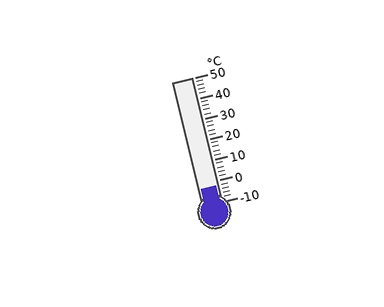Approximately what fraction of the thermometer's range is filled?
The thermometer is filled to approximately 15% of its range.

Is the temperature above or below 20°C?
The temperature is below 20°C.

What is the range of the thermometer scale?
The thermometer scale ranges from -10°C to 50°C.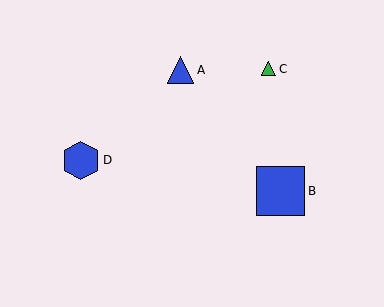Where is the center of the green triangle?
The center of the green triangle is at (268, 69).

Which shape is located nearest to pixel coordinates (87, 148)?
The blue hexagon (labeled D) at (81, 160) is nearest to that location.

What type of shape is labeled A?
Shape A is a blue triangle.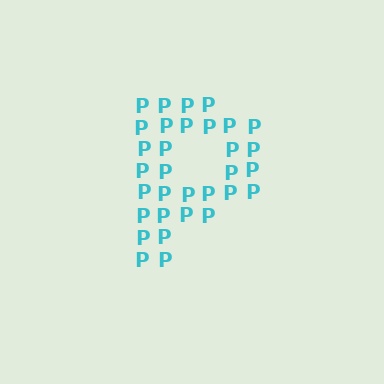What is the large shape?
The large shape is the letter P.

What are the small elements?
The small elements are letter P's.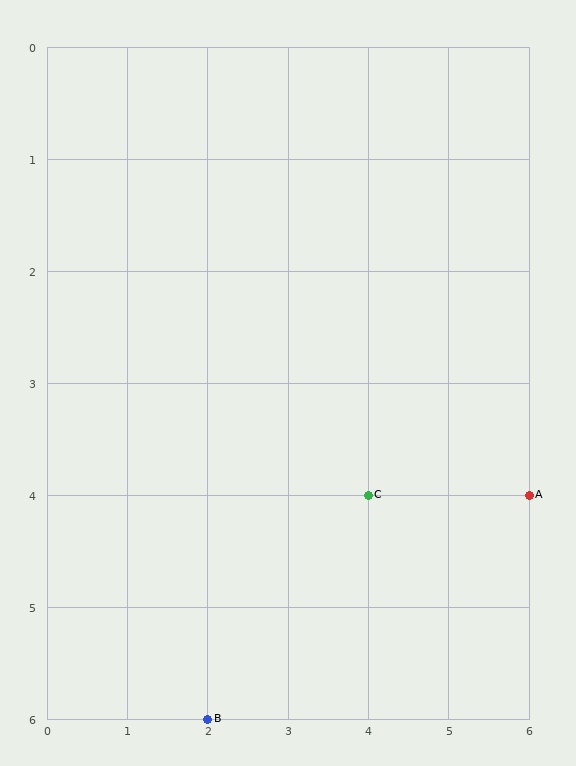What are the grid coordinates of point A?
Point A is at grid coordinates (6, 4).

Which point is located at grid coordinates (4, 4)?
Point C is at (4, 4).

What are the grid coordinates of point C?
Point C is at grid coordinates (4, 4).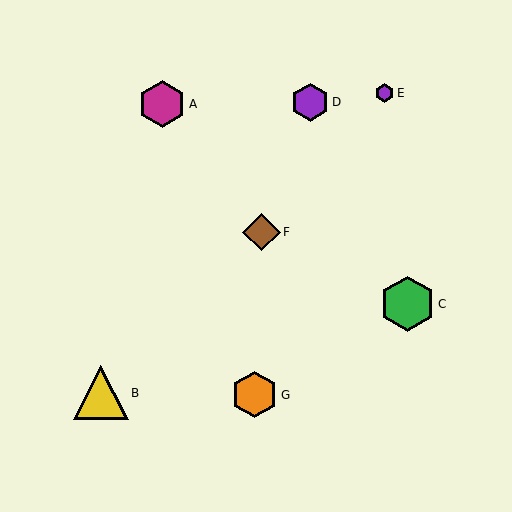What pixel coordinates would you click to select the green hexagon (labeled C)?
Click at (407, 304) to select the green hexagon C.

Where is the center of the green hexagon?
The center of the green hexagon is at (407, 304).